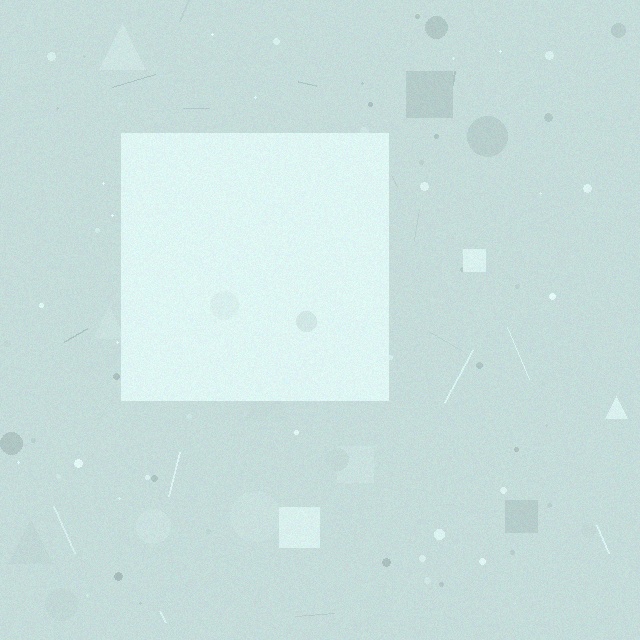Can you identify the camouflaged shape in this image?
The camouflaged shape is a square.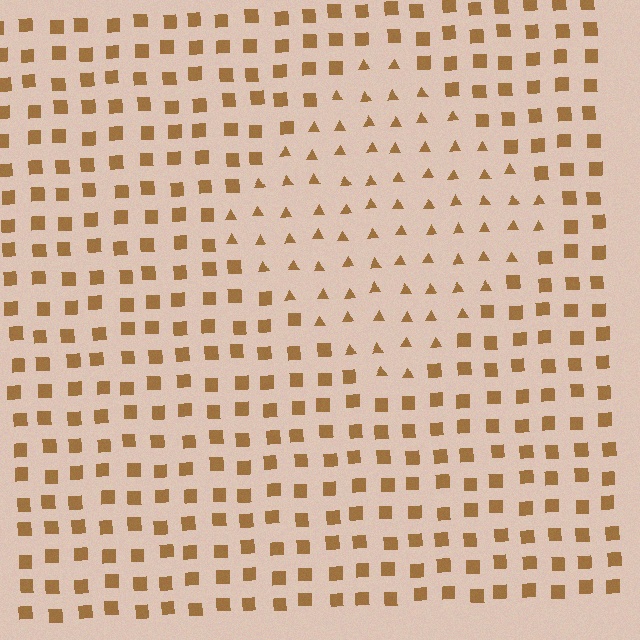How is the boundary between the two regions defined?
The boundary is defined by a change in element shape: triangles inside vs. squares outside. All elements share the same color and spacing.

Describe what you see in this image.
The image is filled with small brown elements arranged in a uniform grid. A diamond-shaped region contains triangles, while the surrounding area contains squares. The boundary is defined purely by the change in element shape.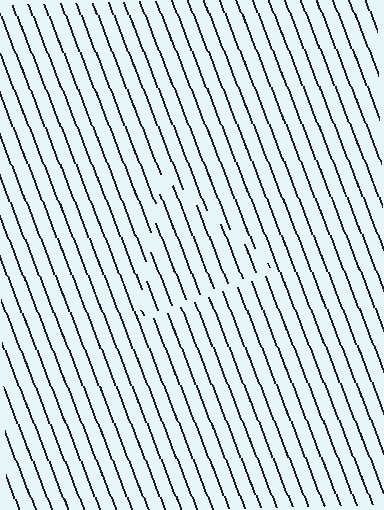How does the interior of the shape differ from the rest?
The interior of the shape contains the same grating, shifted by half a period — the contour is defined by the phase discontinuity where line-ends from the inner and outer gratings abut.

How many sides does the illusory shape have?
3 sides — the line-ends trace a triangle.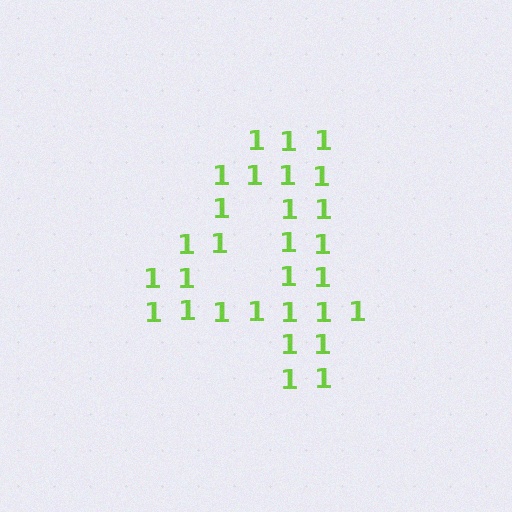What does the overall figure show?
The overall figure shows the digit 4.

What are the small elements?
The small elements are digit 1's.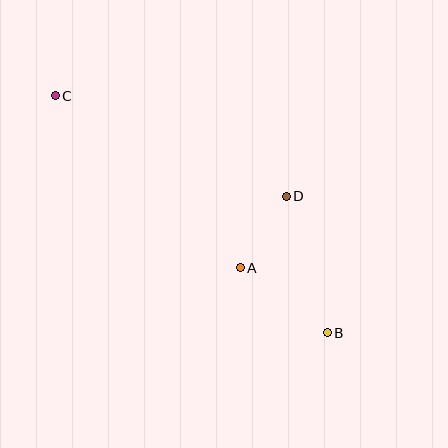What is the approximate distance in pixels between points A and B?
The distance between A and B is approximately 109 pixels.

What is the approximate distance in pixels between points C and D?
The distance between C and D is approximately 252 pixels.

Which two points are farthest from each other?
Points B and C are farthest from each other.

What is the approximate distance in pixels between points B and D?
The distance between B and D is approximately 142 pixels.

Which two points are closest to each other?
Points A and D are closest to each other.